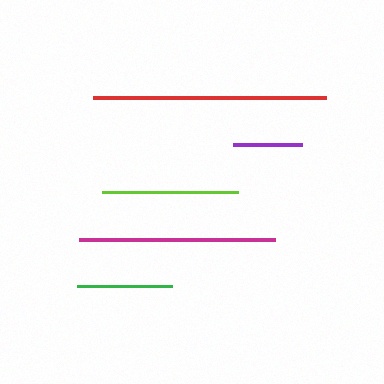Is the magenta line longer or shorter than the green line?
The magenta line is longer than the green line.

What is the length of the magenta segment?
The magenta segment is approximately 196 pixels long.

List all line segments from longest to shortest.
From longest to shortest: red, magenta, lime, green, purple.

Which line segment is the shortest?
The purple line is the shortest at approximately 69 pixels.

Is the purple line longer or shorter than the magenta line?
The magenta line is longer than the purple line.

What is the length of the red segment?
The red segment is approximately 232 pixels long.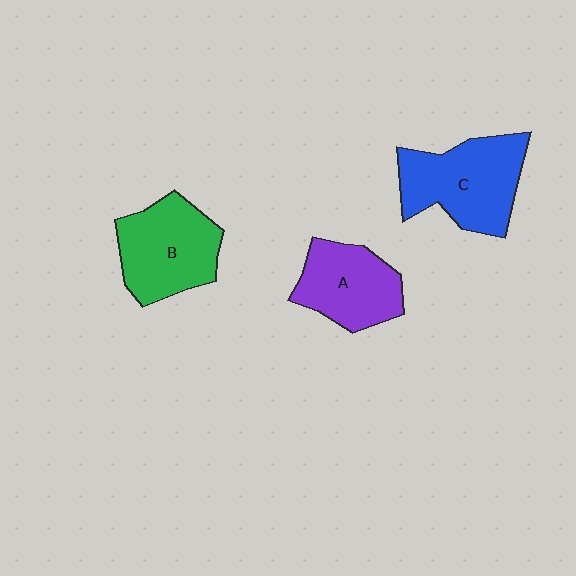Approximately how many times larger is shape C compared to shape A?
Approximately 1.3 times.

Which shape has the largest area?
Shape C (blue).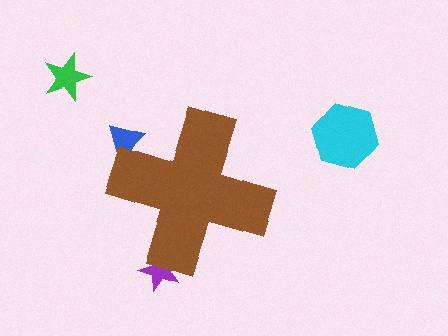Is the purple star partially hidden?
Yes, the purple star is partially hidden behind the brown cross.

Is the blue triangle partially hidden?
Yes, the blue triangle is partially hidden behind the brown cross.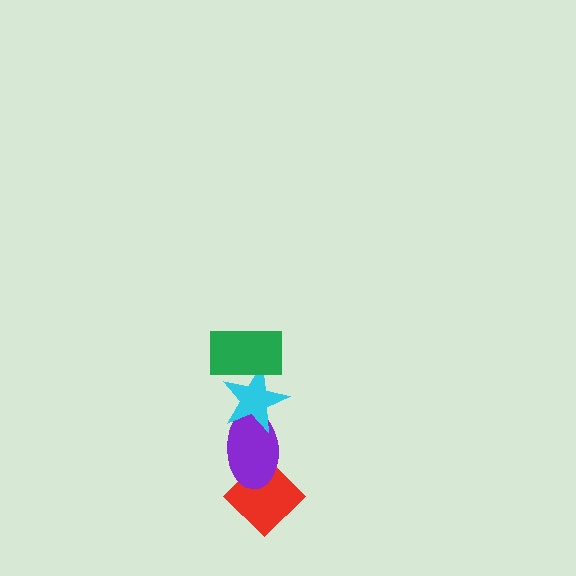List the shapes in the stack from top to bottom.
From top to bottom: the green rectangle, the cyan star, the purple ellipse, the red diamond.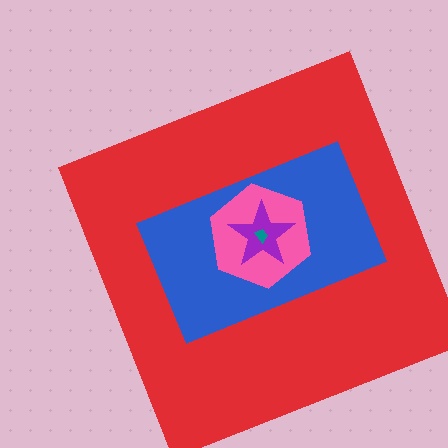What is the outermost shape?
The red square.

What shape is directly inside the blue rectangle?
The pink hexagon.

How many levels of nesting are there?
5.